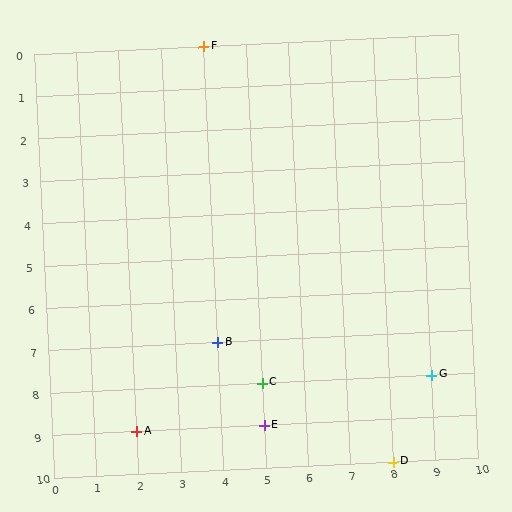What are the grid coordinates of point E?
Point E is at grid coordinates (5, 9).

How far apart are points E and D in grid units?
Points E and D are 3 columns and 1 row apart (about 3.2 grid units diagonally).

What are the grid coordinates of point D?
Point D is at grid coordinates (8, 10).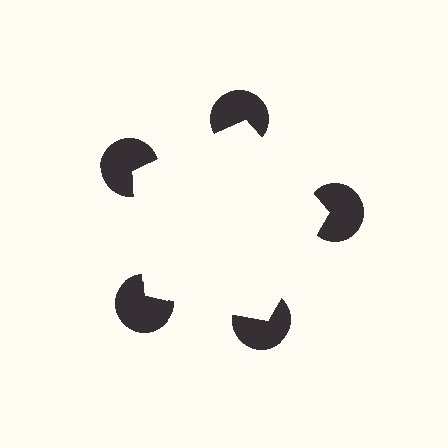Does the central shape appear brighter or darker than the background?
It typically appears slightly brighter than the background, even though no actual brightness change is drawn.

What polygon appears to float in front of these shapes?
An illusory pentagon — its edges are inferred from the aligned wedge cuts in the pac-man discs, not physically drawn.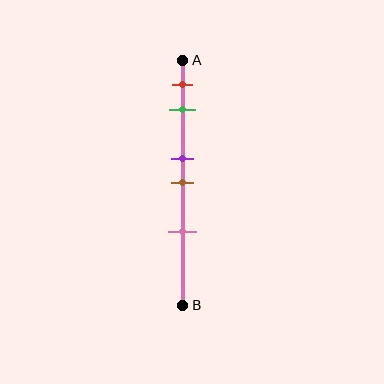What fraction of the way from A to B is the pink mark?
The pink mark is approximately 70% (0.7) of the way from A to B.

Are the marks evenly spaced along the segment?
No, the marks are not evenly spaced.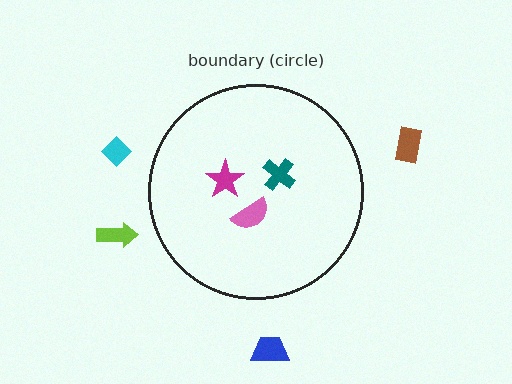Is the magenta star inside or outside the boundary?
Inside.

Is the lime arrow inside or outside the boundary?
Outside.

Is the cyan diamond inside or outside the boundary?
Outside.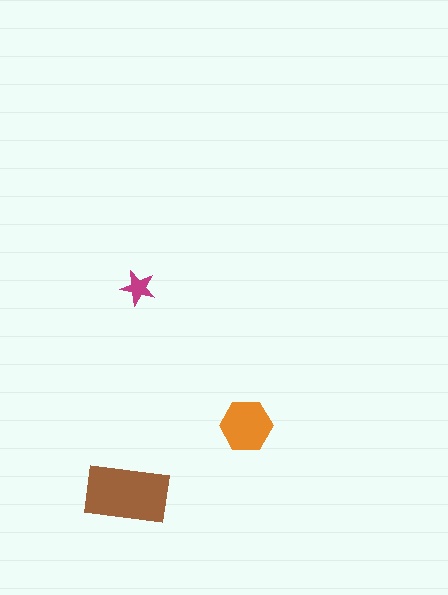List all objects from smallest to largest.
The magenta star, the orange hexagon, the brown rectangle.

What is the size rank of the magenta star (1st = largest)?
3rd.